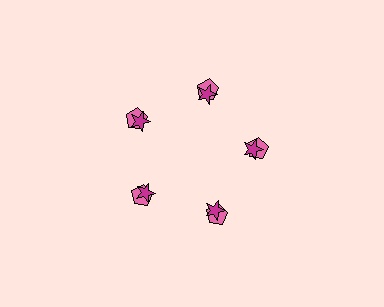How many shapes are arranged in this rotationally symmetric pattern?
There are 10 shapes, arranged in 5 groups of 2.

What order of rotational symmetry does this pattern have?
This pattern has 5-fold rotational symmetry.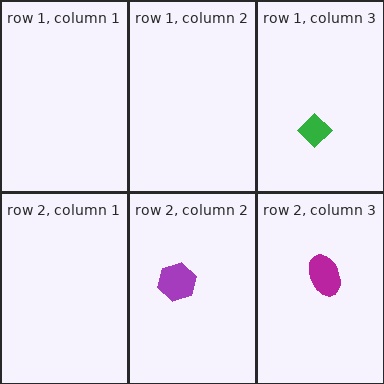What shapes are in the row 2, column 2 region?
The purple hexagon.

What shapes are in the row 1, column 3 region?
The green diamond.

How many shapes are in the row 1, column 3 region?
1.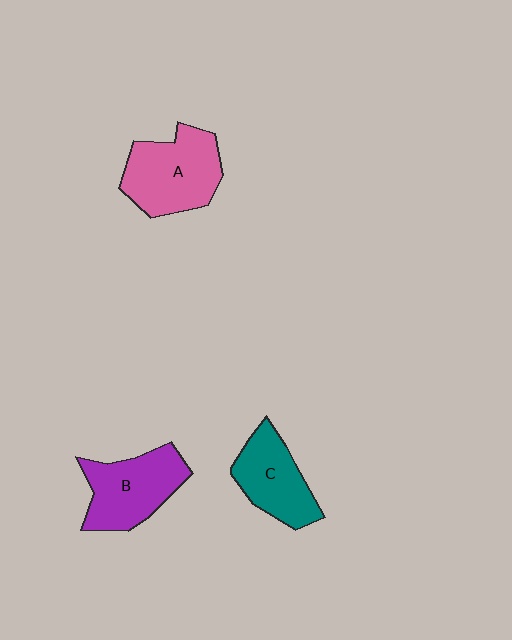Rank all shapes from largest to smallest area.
From largest to smallest: A (pink), B (purple), C (teal).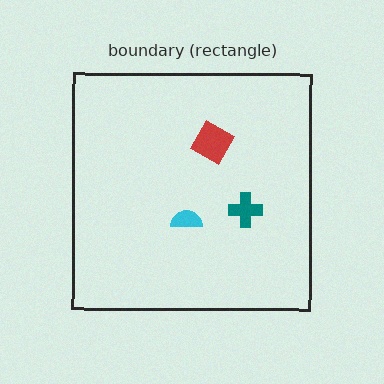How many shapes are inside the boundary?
3 inside, 0 outside.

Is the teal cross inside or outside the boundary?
Inside.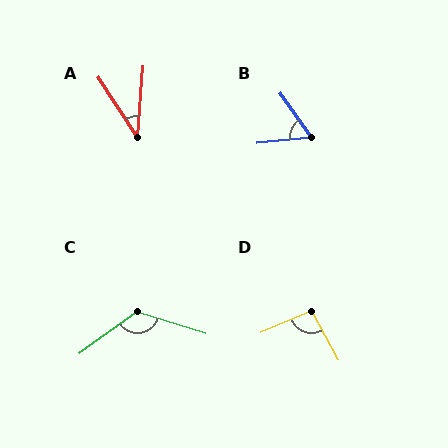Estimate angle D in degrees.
Approximately 95 degrees.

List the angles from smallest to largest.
A (38°), B (60°), D (95°), C (126°).